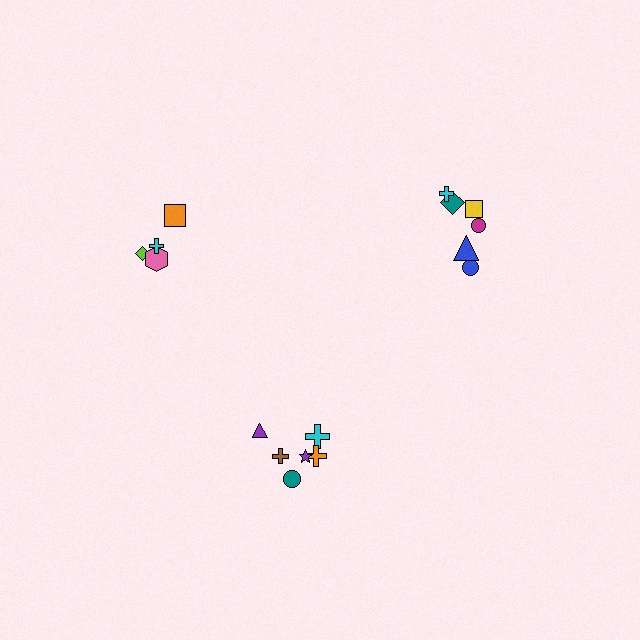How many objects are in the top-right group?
There are 6 objects.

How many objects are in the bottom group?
There are 6 objects.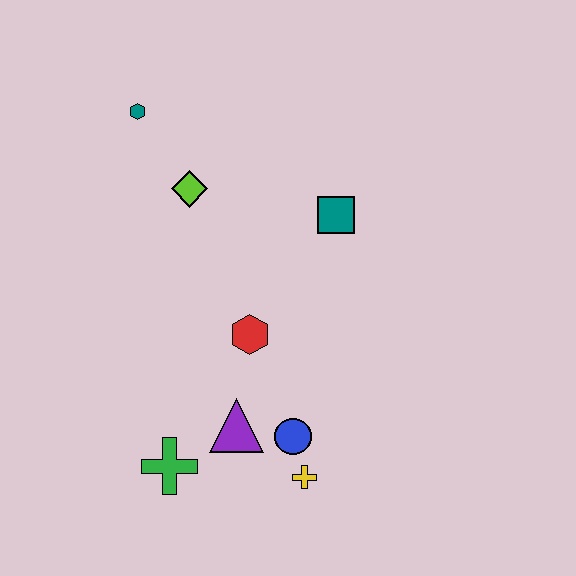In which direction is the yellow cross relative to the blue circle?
The yellow cross is below the blue circle.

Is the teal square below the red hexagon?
No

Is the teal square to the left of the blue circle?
No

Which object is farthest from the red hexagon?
The teal hexagon is farthest from the red hexagon.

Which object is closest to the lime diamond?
The teal hexagon is closest to the lime diamond.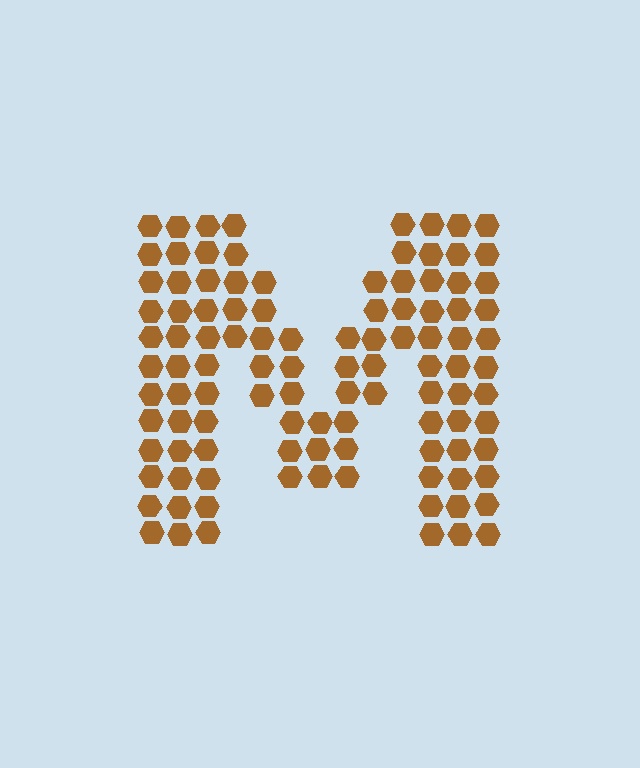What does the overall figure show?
The overall figure shows the letter M.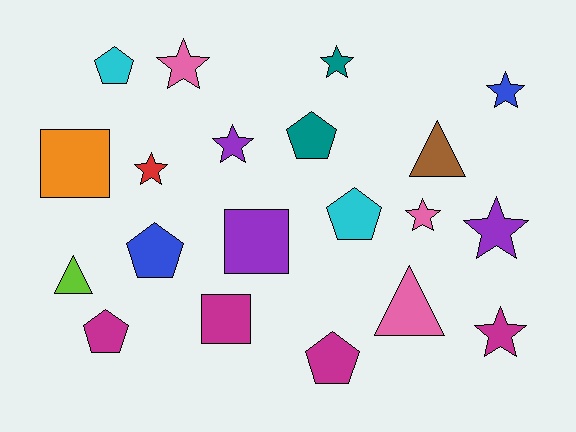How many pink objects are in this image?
There are 3 pink objects.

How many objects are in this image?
There are 20 objects.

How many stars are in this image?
There are 8 stars.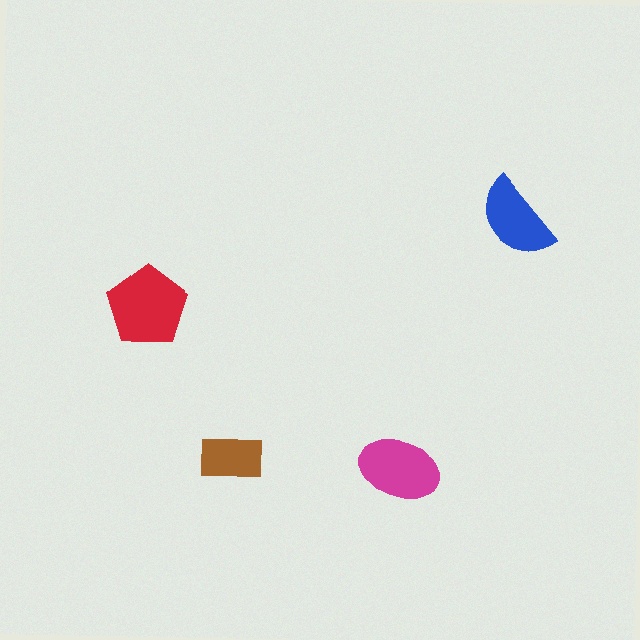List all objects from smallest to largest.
The brown rectangle, the blue semicircle, the magenta ellipse, the red pentagon.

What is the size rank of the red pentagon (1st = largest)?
1st.